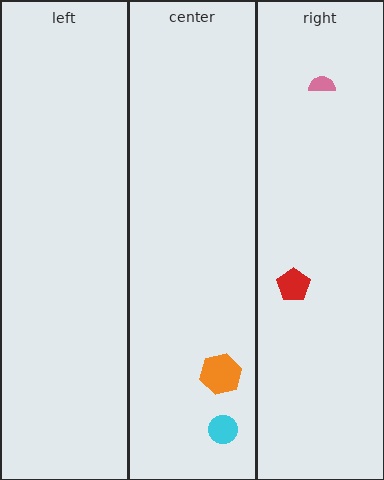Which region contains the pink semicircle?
The right region.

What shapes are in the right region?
The red pentagon, the pink semicircle.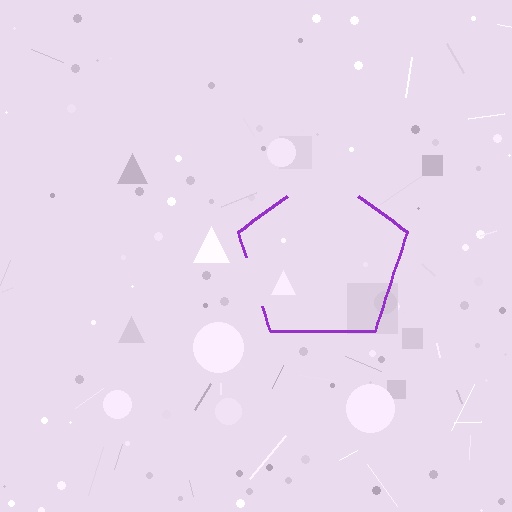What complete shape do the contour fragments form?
The contour fragments form a pentagon.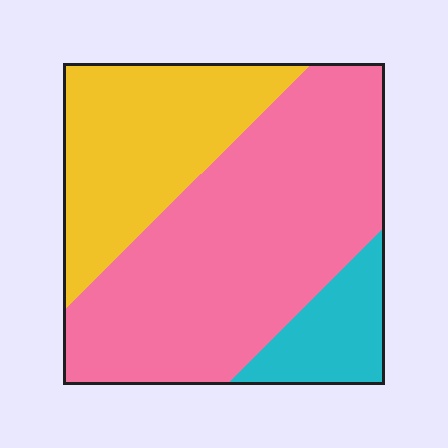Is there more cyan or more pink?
Pink.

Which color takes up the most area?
Pink, at roughly 60%.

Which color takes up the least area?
Cyan, at roughly 10%.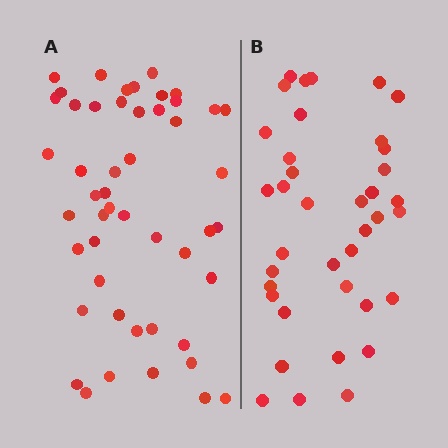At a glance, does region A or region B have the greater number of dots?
Region A (the left region) has more dots.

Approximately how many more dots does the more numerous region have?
Region A has roughly 12 or so more dots than region B.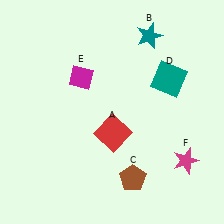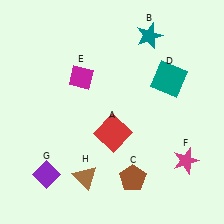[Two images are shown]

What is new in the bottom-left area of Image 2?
A brown triangle (H) was added in the bottom-left area of Image 2.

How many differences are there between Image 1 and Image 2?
There are 2 differences between the two images.